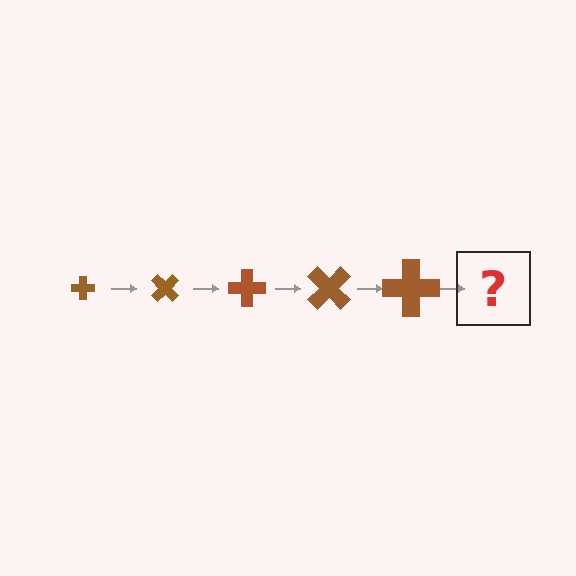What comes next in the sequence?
The next element should be a cross, larger than the previous one and rotated 225 degrees from the start.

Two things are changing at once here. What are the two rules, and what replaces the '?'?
The two rules are that the cross grows larger each step and it rotates 45 degrees each step. The '?' should be a cross, larger than the previous one and rotated 225 degrees from the start.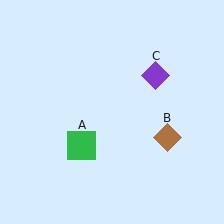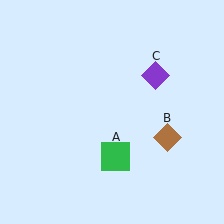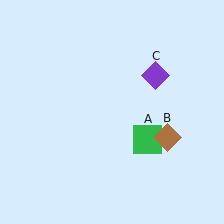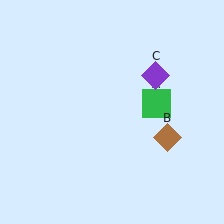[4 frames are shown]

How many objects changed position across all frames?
1 object changed position: green square (object A).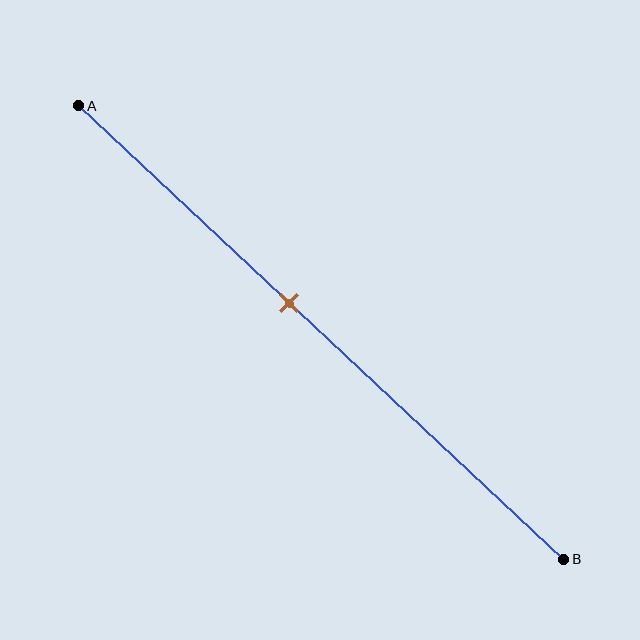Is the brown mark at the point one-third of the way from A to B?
No, the mark is at about 45% from A, not at the 33% one-third point.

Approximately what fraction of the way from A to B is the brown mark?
The brown mark is approximately 45% of the way from A to B.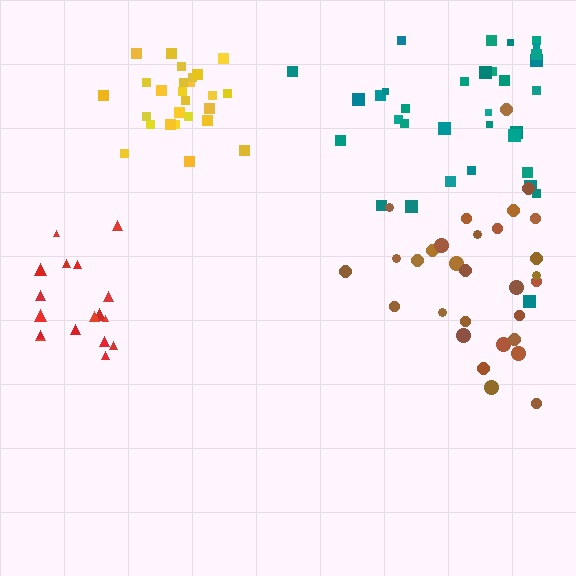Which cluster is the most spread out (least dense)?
Red.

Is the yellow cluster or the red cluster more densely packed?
Yellow.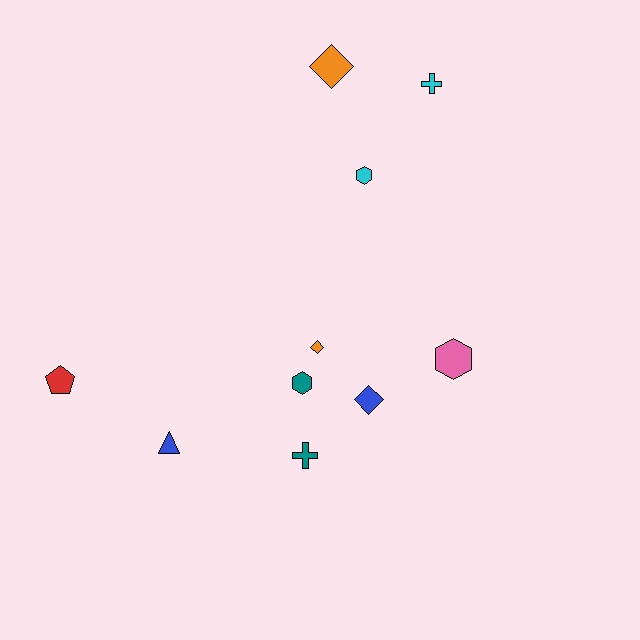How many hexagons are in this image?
There are 3 hexagons.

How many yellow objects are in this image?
There are no yellow objects.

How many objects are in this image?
There are 10 objects.